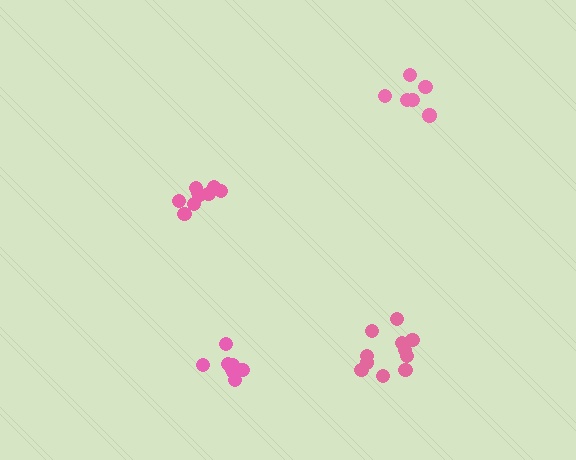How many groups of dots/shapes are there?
There are 4 groups.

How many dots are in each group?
Group 1: 8 dots, Group 2: 6 dots, Group 3: 11 dots, Group 4: 9 dots (34 total).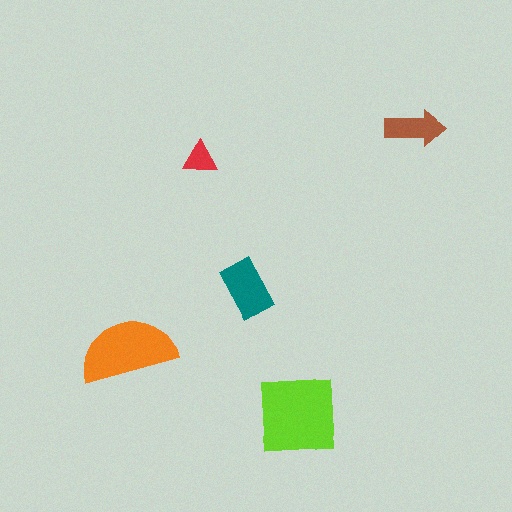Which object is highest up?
The brown arrow is topmost.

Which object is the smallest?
The red triangle.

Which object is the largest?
The lime square.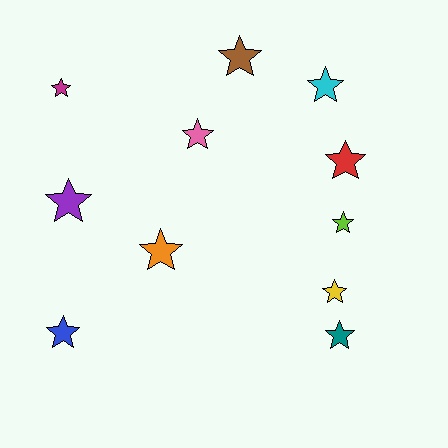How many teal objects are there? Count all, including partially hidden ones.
There is 1 teal object.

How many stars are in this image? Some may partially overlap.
There are 11 stars.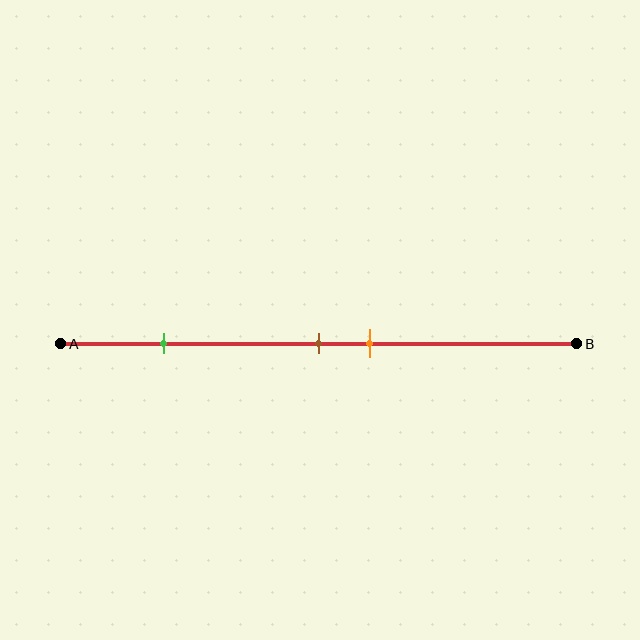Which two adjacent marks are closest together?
The brown and orange marks are the closest adjacent pair.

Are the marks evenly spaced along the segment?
No, the marks are not evenly spaced.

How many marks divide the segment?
There are 3 marks dividing the segment.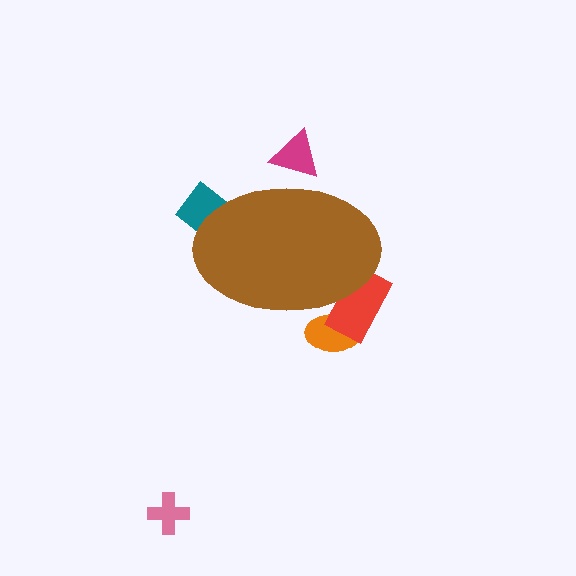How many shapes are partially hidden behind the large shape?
4 shapes are partially hidden.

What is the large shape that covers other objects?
A brown ellipse.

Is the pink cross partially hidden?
No, the pink cross is fully visible.